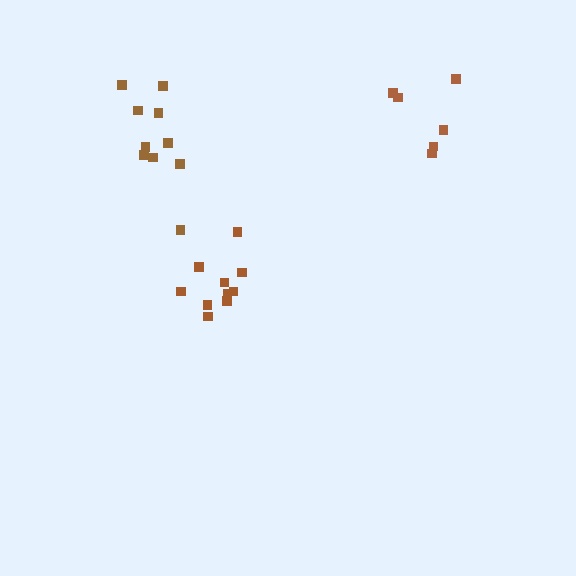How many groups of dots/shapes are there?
There are 3 groups.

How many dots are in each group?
Group 1: 6 dots, Group 2: 10 dots, Group 3: 10 dots (26 total).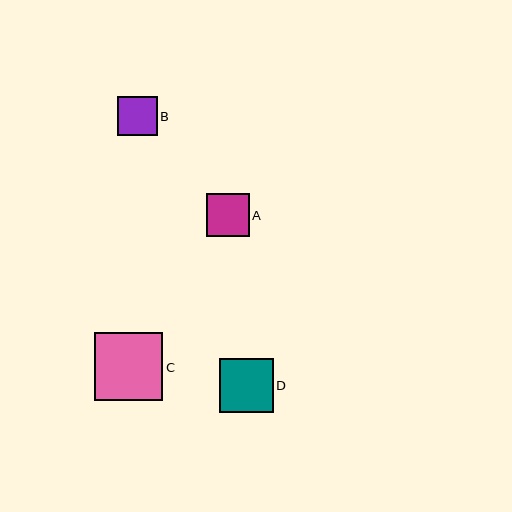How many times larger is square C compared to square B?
Square C is approximately 1.7 times the size of square B.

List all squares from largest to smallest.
From largest to smallest: C, D, A, B.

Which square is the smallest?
Square B is the smallest with a size of approximately 39 pixels.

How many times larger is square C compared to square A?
Square C is approximately 1.6 times the size of square A.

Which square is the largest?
Square C is the largest with a size of approximately 68 pixels.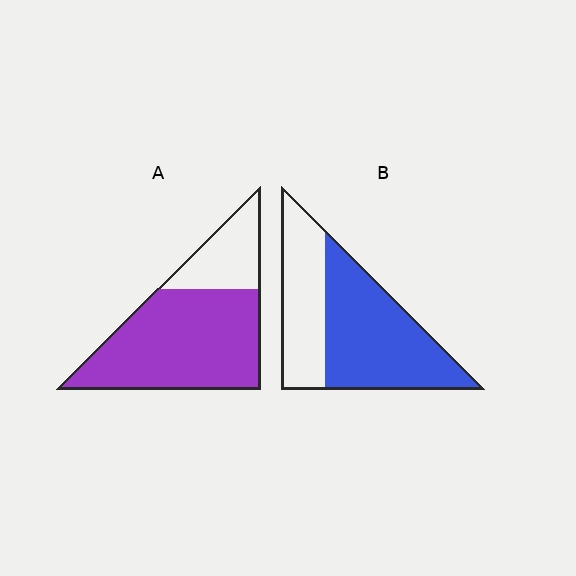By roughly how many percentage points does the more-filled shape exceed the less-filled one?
By roughly 15 percentage points (A over B).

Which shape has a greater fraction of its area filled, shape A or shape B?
Shape A.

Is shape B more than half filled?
Yes.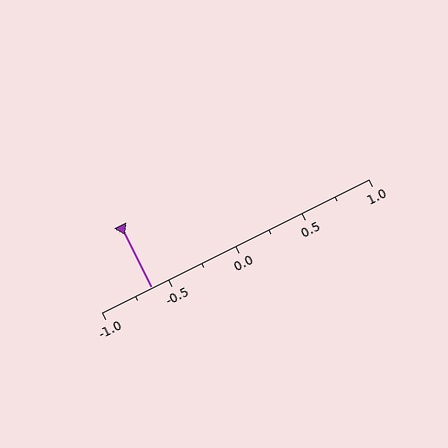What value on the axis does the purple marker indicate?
The marker indicates approximately -0.62.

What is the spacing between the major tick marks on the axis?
The major ticks are spaced 0.5 apart.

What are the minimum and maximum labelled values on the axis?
The axis runs from -1.0 to 1.0.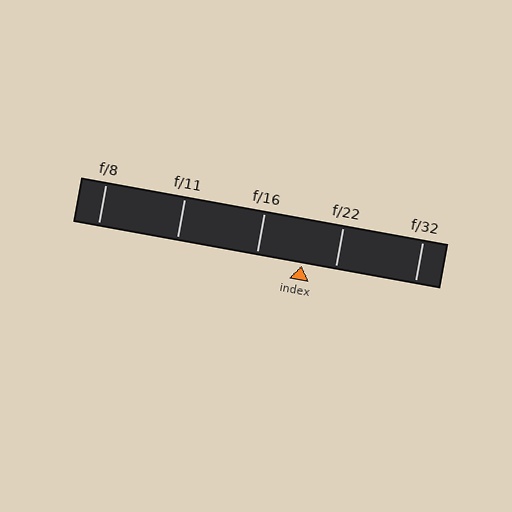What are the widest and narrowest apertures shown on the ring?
The widest aperture shown is f/8 and the narrowest is f/32.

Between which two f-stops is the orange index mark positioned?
The index mark is between f/16 and f/22.